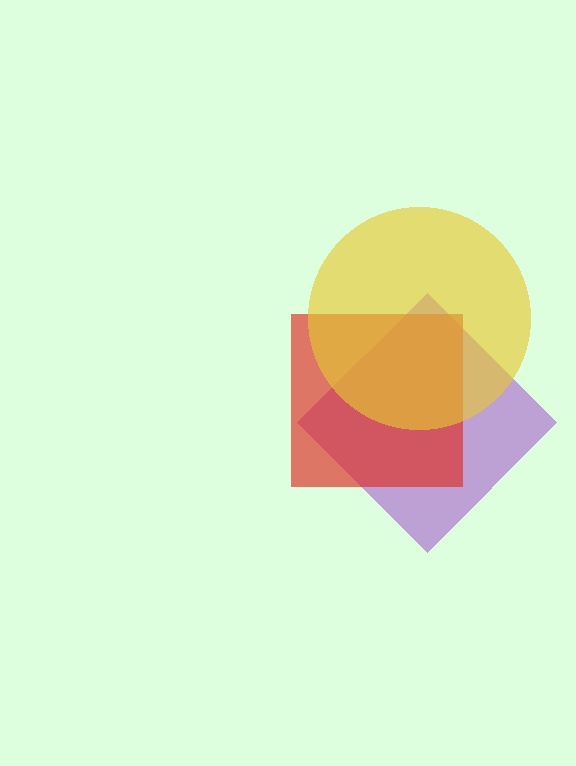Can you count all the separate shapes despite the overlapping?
Yes, there are 3 separate shapes.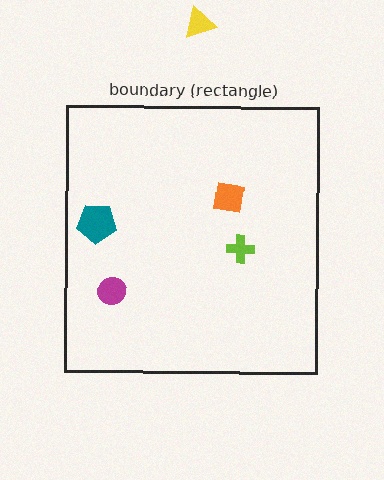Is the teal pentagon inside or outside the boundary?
Inside.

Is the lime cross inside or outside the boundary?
Inside.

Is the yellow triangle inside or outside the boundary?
Outside.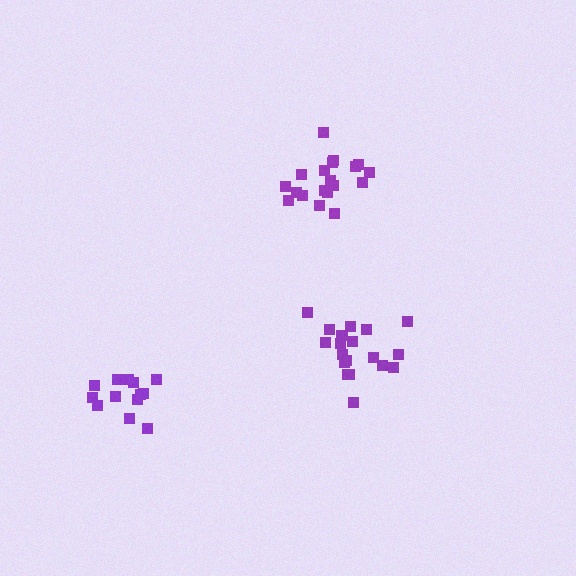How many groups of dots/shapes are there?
There are 3 groups.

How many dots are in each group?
Group 1: 19 dots, Group 2: 19 dots, Group 3: 14 dots (52 total).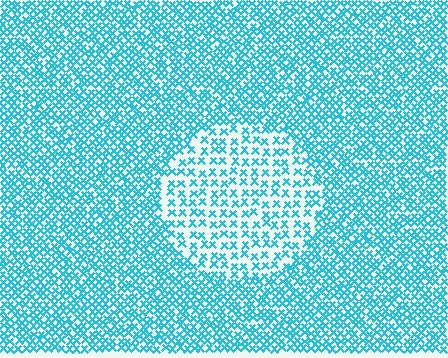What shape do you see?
I see a circle.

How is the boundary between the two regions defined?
The boundary is defined by a change in element density (approximately 2.0x ratio). All elements are the same color, size, and shape.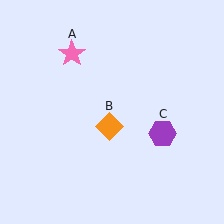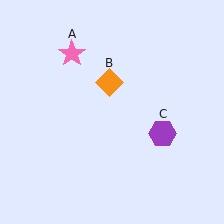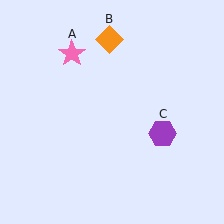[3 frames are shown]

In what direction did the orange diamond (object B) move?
The orange diamond (object B) moved up.